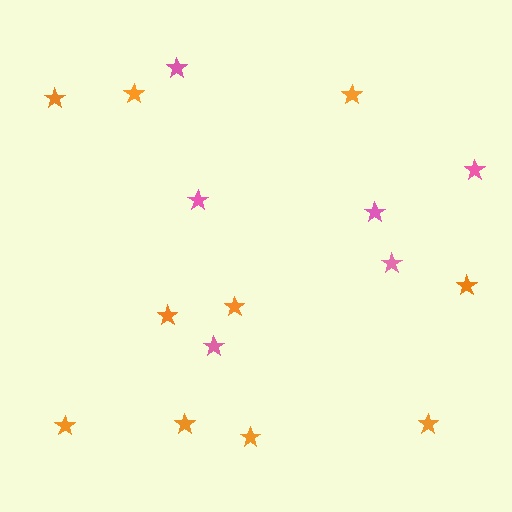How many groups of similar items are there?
There are 2 groups: one group of pink stars (6) and one group of orange stars (10).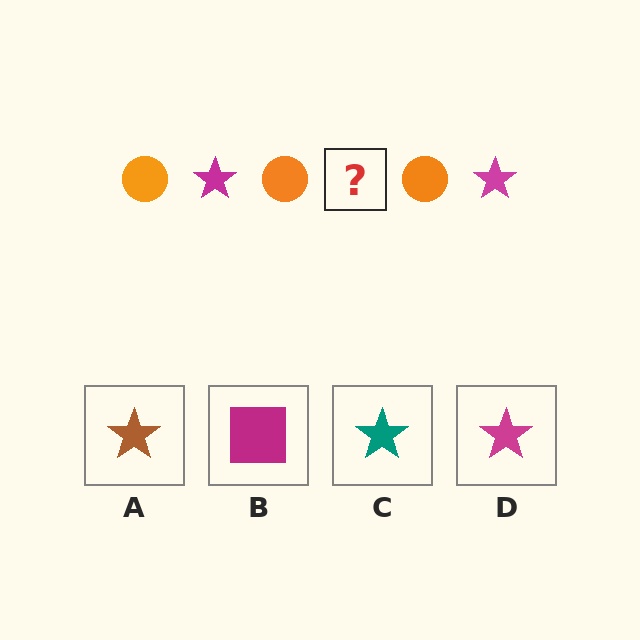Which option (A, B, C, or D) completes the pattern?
D.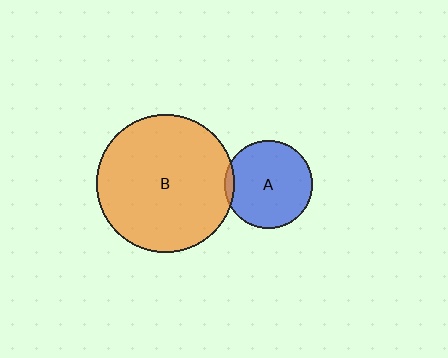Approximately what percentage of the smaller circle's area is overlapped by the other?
Approximately 5%.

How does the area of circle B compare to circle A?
Approximately 2.5 times.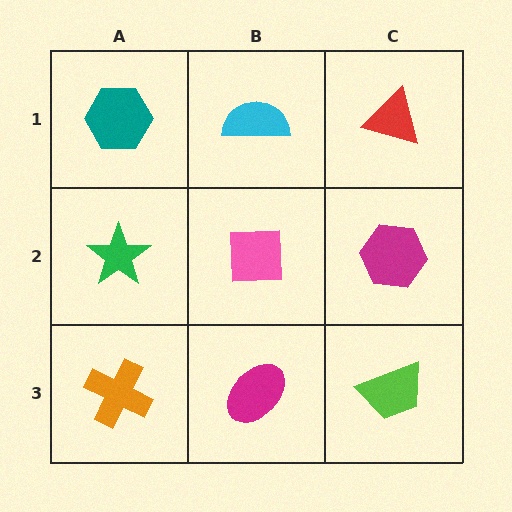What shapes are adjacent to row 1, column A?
A green star (row 2, column A), a cyan semicircle (row 1, column B).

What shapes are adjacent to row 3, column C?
A magenta hexagon (row 2, column C), a magenta ellipse (row 3, column B).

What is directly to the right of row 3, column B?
A lime trapezoid.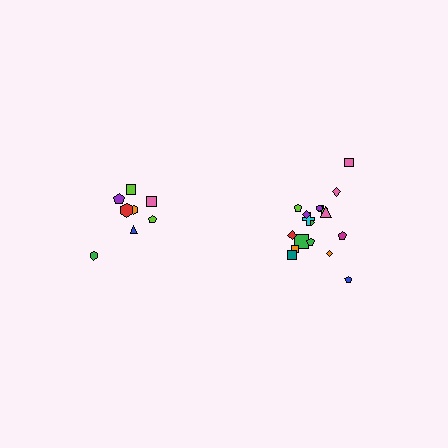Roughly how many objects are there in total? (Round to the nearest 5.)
Roughly 25 objects in total.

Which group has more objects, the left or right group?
The right group.